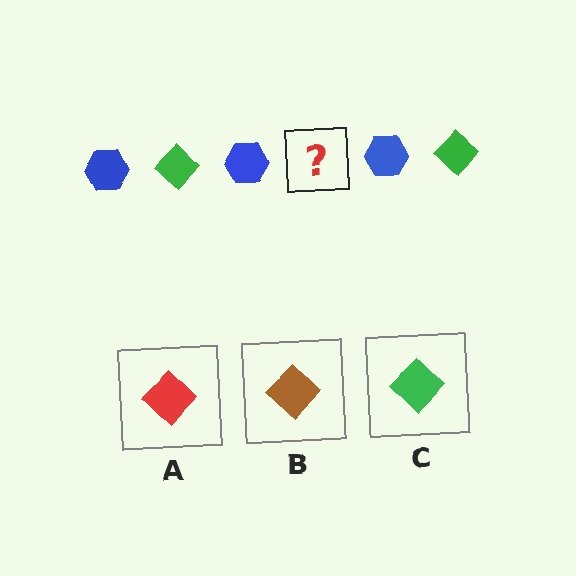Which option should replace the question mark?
Option C.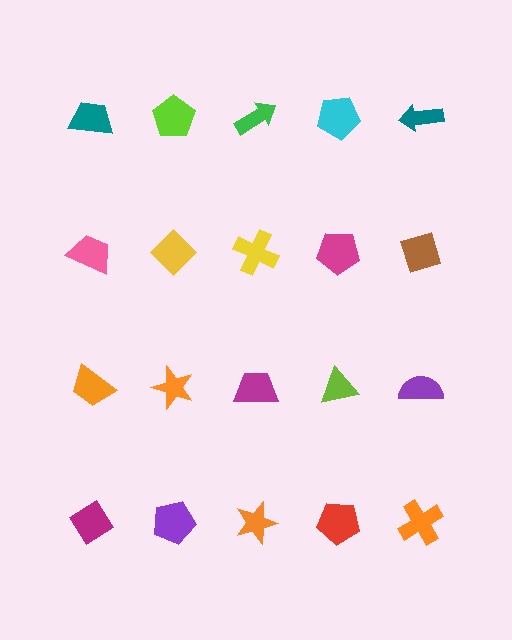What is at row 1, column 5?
A teal arrow.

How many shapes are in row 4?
5 shapes.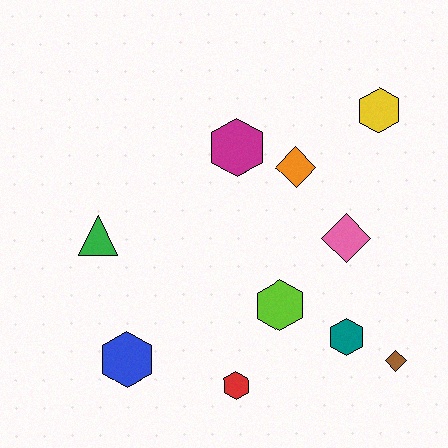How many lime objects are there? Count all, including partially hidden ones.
There is 1 lime object.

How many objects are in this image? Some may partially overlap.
There are 10 objects.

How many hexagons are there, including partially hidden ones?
There are 6 hexagons.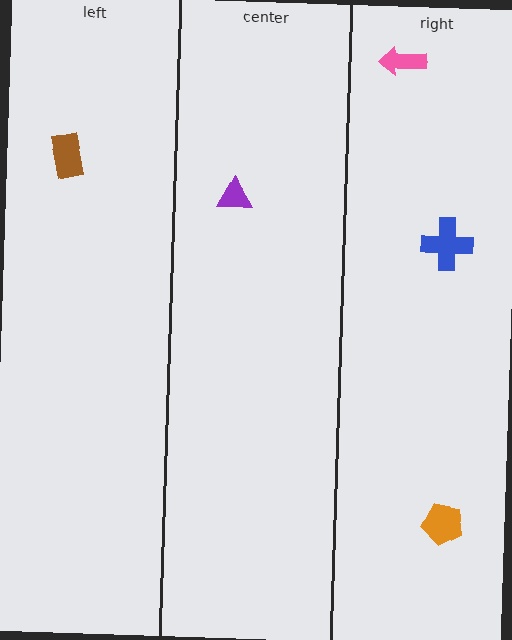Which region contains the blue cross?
The right region.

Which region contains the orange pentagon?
The right region.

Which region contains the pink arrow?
The right region.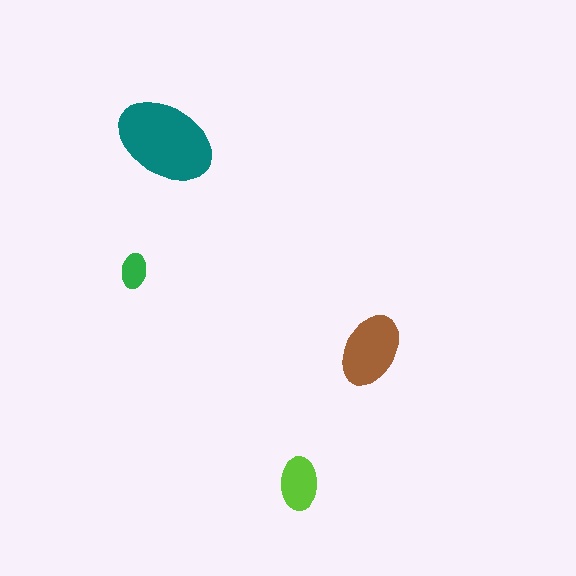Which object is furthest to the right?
The brown ellipse is rightmost.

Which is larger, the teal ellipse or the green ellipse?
The teal one.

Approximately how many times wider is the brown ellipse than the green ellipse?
About 2 times wider.